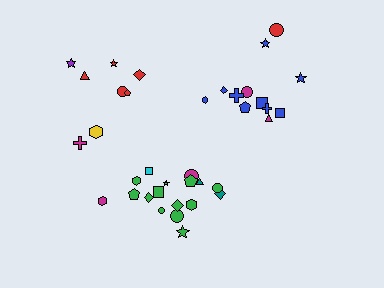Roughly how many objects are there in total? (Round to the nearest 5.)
Roughly 40 objects in total.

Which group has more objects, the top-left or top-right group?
The top-right group.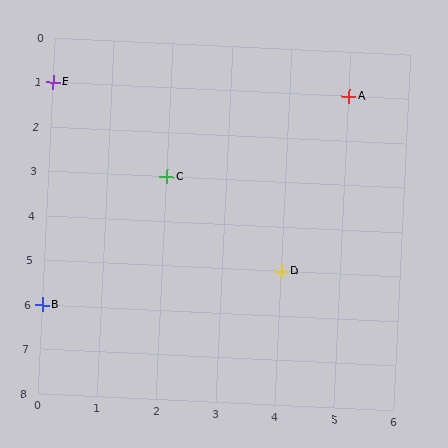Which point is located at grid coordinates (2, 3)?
Point C is at (2, 3).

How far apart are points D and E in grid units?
Points D and E are 4 columns and 4 rows apart (about 5.7 grid units diagonally).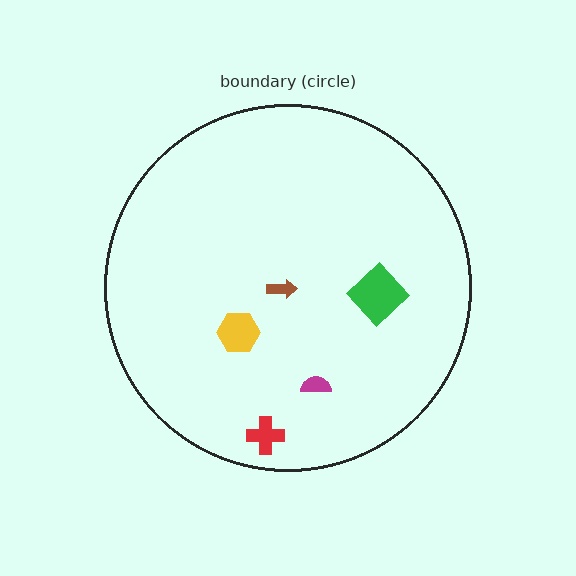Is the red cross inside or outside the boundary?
Inside.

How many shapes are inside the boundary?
5 inside, 0 outside.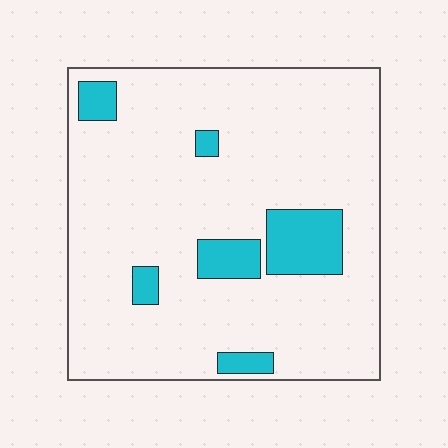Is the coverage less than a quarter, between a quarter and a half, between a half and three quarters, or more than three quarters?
Less than a quarter.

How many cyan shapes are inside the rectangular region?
6.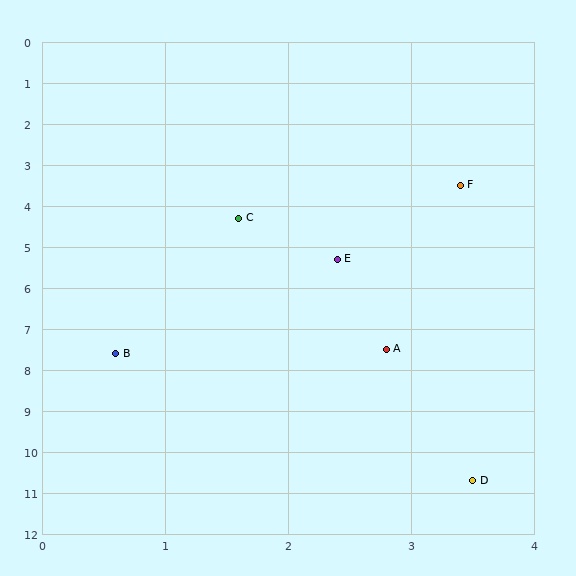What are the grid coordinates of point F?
Point F is at approximately (3.4, 3.5).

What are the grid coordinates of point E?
Point E is at approximately (2.4, 5.3).